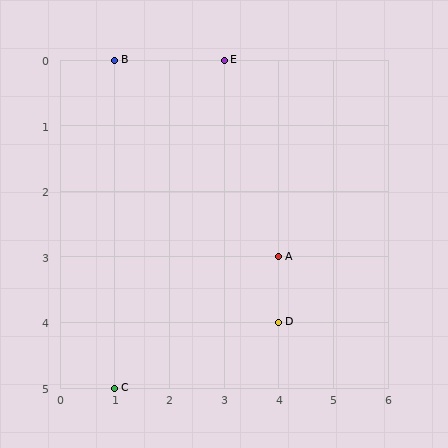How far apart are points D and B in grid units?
Points D and B are 3 columns and 4 rows apart (about 5.0 grid units diagonally).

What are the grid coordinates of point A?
Point A is at grid coordinates (4, 3).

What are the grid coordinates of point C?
Point C is at grid coordinates (1, 5).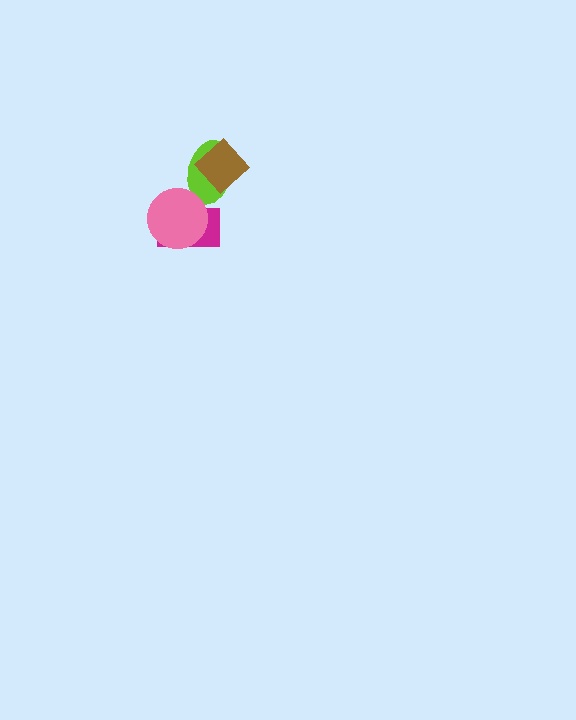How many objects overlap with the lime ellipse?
2 objects overlap with the lime ellipse.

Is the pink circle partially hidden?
No, no other shape covers it.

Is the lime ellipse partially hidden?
Yes, it is partially covered by another shape.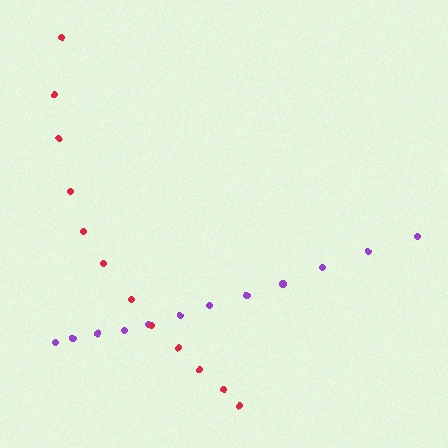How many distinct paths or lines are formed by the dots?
There are 2 distinct paths.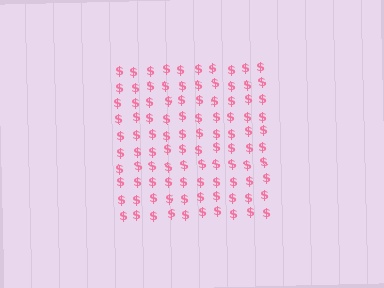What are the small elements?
The small elements are dollar signs.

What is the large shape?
The large shape is a square.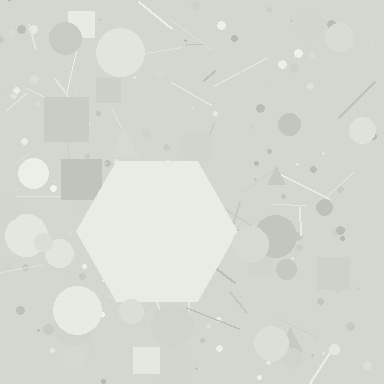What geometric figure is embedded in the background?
A hexagon is embedded in the background.